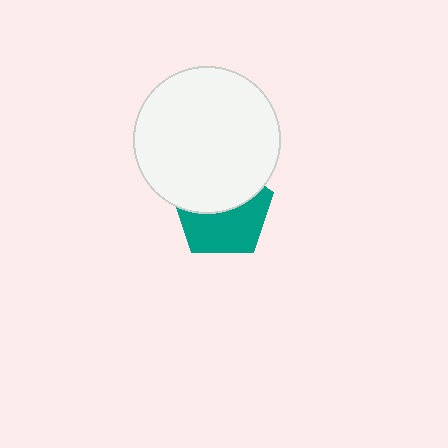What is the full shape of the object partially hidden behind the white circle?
The partially hidden object is a teal pentagon.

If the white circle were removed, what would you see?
You would see the complete teal pentagon.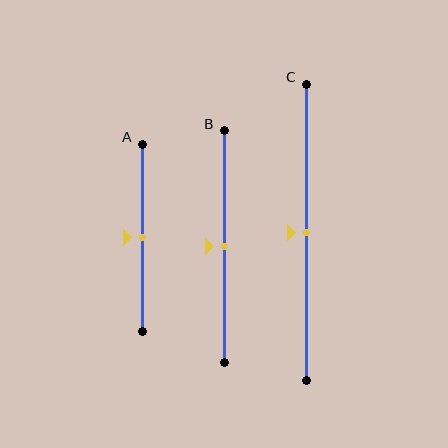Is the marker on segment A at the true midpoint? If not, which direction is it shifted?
Yes, the marker on segment A is at the true midpoint.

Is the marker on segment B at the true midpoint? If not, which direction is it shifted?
Yes, the marker on segment B is at the true midpoint.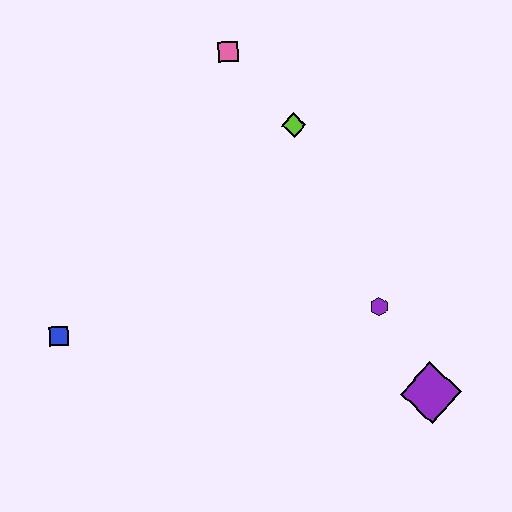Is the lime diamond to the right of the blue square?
Yes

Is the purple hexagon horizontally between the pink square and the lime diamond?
No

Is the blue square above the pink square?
No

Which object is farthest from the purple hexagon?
The blue square is farthest from the purple hexagon.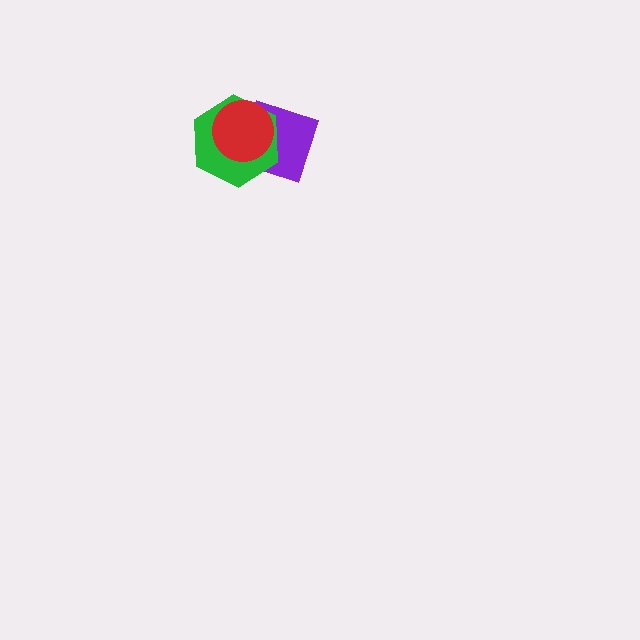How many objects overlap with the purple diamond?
2 objects overlap with the purple diamond.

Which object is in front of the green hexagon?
The red circle is in front of the green hexagon.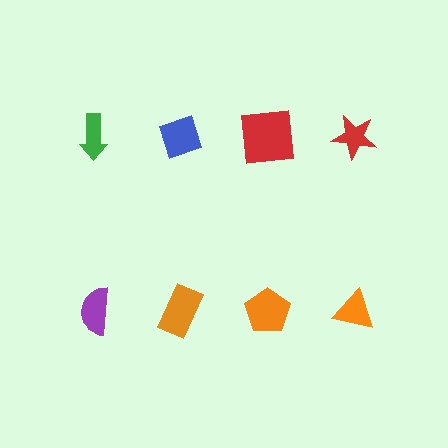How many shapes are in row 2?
4 shapes.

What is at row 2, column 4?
An orange triangle.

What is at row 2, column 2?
An orange rectangle.